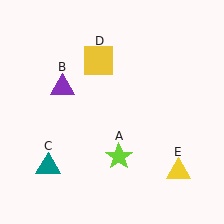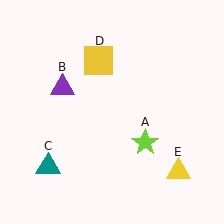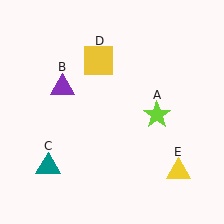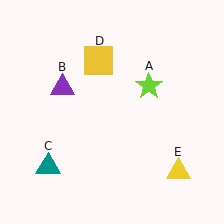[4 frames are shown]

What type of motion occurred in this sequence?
The lime star (object A) rotated counterclockwise around the center of the scene.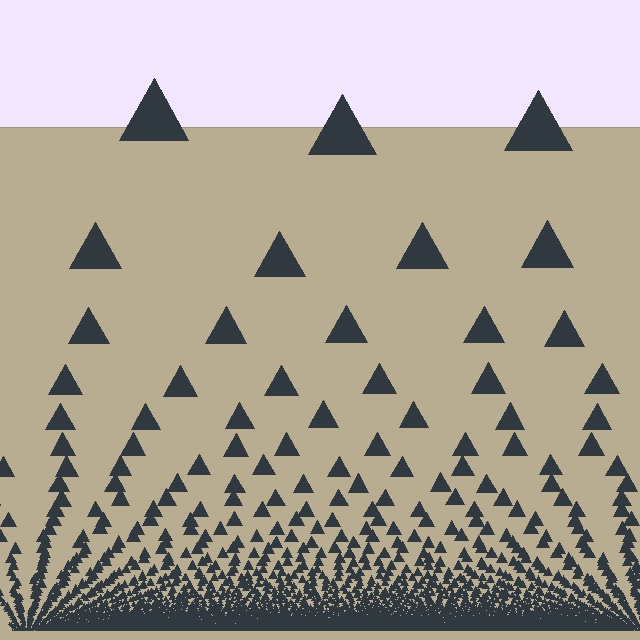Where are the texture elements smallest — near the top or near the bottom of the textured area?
Near the bottom.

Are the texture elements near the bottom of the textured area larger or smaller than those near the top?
Smaller. The gradient is inverted — elements near the bottom are smaller and denser.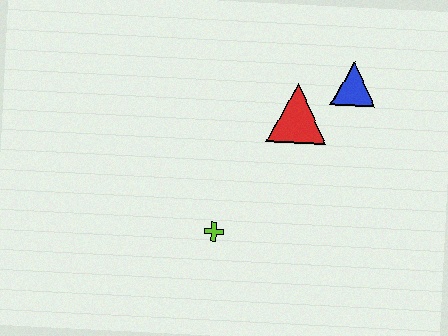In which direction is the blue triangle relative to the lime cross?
The blue triangle is above the lime cross.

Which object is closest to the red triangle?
The blue triangle is closest to the red triangle.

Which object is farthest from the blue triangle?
The lime cross is farthest from the blue triangle.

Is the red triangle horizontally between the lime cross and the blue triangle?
Yes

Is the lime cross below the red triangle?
Yes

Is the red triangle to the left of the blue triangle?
Yes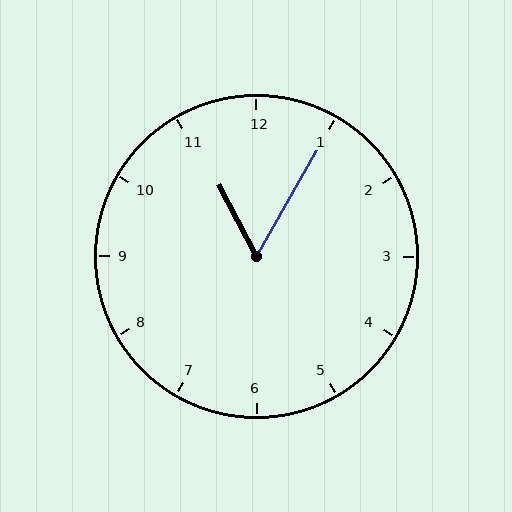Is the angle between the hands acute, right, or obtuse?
It is acute.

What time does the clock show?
11:05.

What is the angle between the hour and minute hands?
Approximately 58 degrees.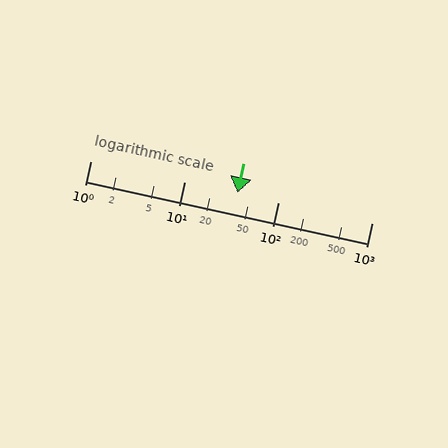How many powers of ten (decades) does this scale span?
The scale spans 3 decades, from 1 to 1000.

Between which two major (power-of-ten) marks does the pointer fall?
The pointer is between 10 and 100.